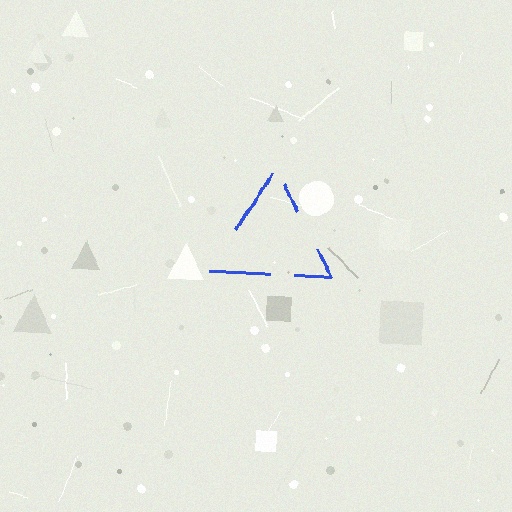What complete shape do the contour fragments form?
The contour fragments form a triangle.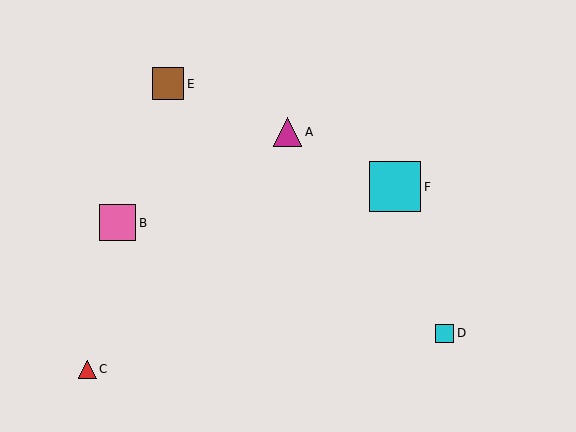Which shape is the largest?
The cyan square (labeled F) is the largest.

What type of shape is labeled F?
Shape F is a cyan square.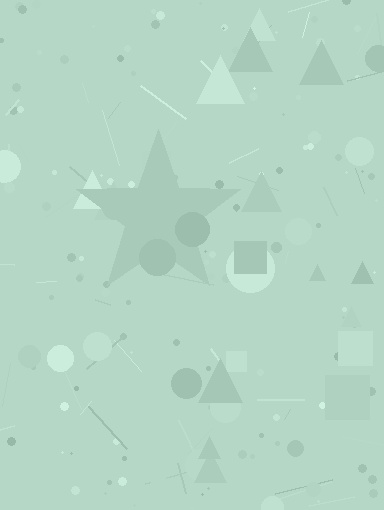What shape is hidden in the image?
A star is hidden in the image.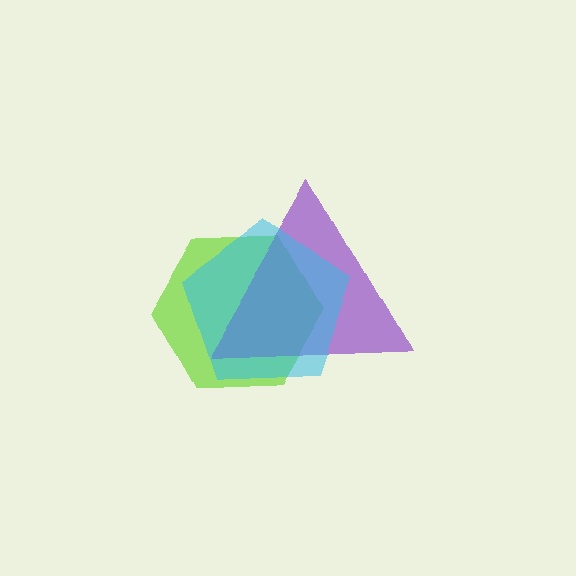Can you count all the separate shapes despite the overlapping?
Yes, there are 3 separate shapes.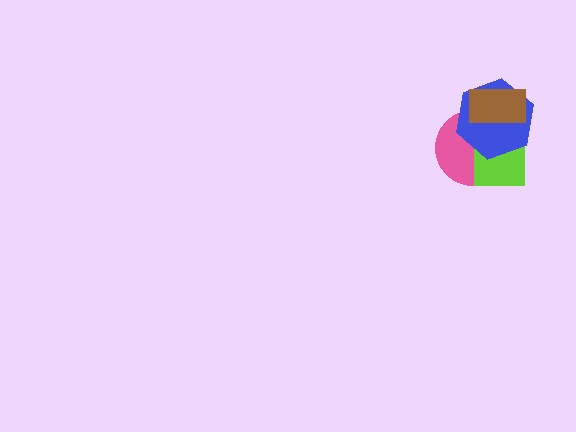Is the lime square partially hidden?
Yes, it is partially covered by another shape.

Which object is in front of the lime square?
The blue hexagon is in front of the lime square.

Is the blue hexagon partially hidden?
Yes, it is partially covered by another shape.